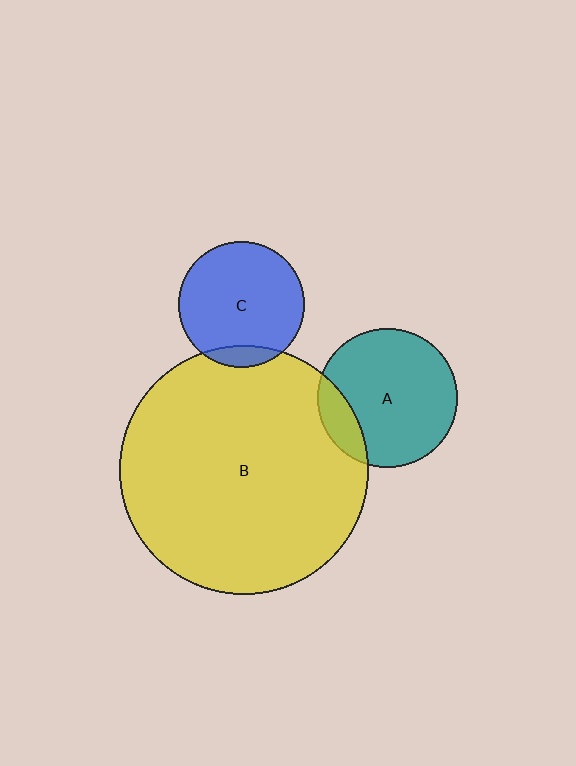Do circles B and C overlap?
Yes.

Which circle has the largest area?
Circle B (yellow).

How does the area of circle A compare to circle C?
Approximately 1.2 times.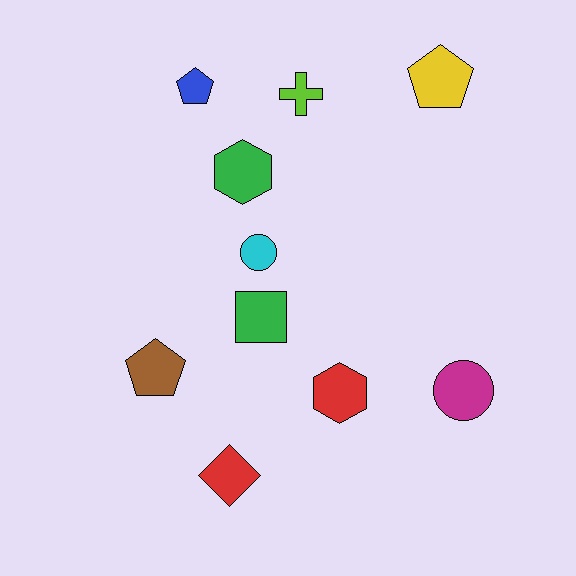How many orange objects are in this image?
There are no orange objects.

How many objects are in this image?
There are 10 objects.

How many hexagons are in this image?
There are 2 hexagons.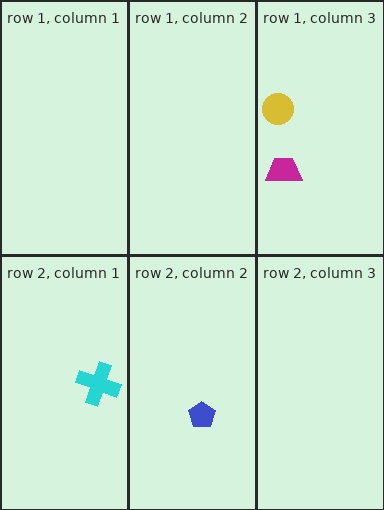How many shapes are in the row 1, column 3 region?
2.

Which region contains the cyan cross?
The row 2, column 1 region.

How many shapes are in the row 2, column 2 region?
1.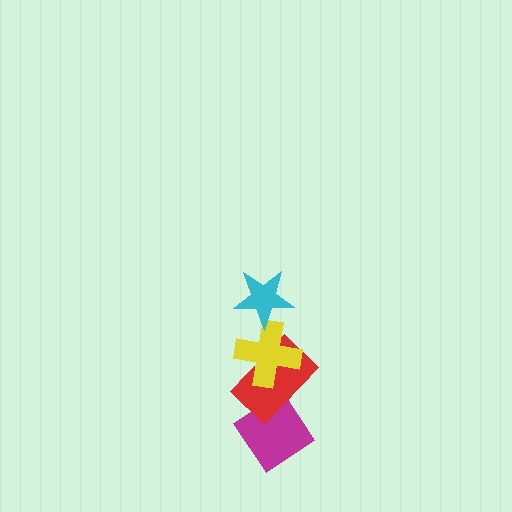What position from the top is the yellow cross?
The yellow cross is 2nd from the top.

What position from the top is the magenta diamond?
The magenta diamond is 4th from the top.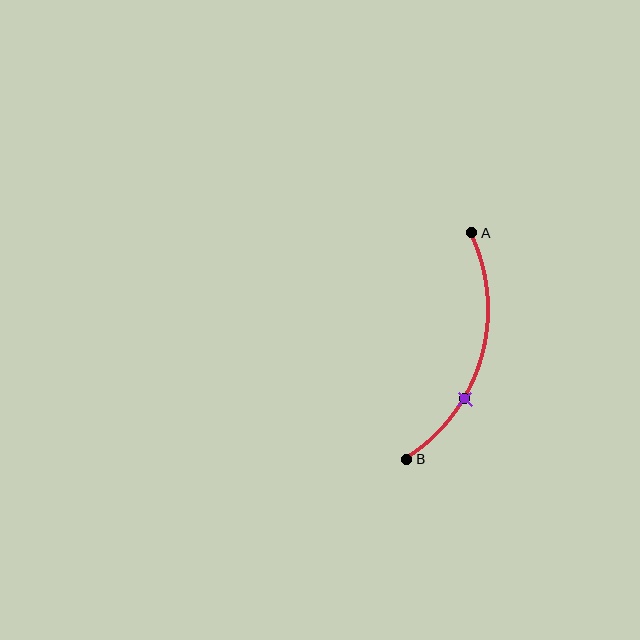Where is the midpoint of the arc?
The arc midpoint is the point on the curve farthest from the straight line joining A and B. It sits to the right of that line.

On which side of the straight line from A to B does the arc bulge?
The arc bulges to the right of the straight line connecting A and B.